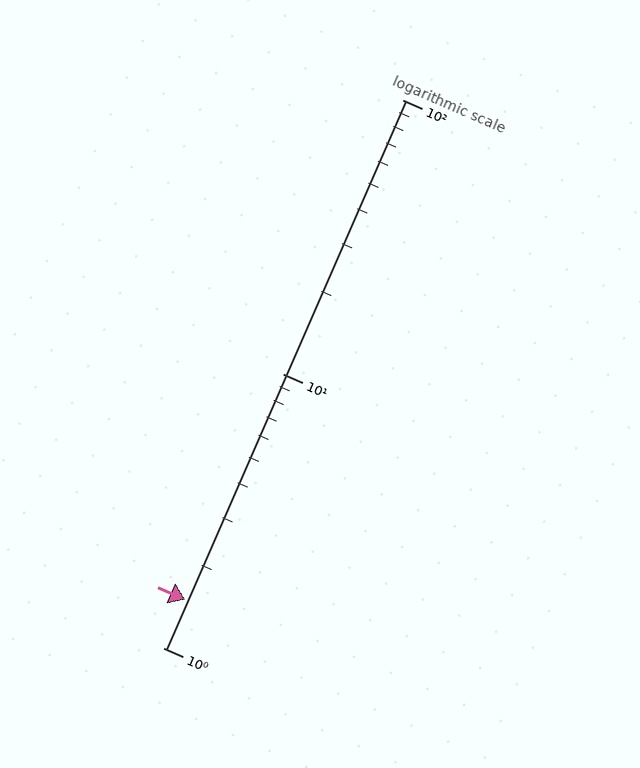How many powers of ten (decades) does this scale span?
The scale spans 2 decades, from 1 to 100.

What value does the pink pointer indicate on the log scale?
The pointer indicates approximately 1.5.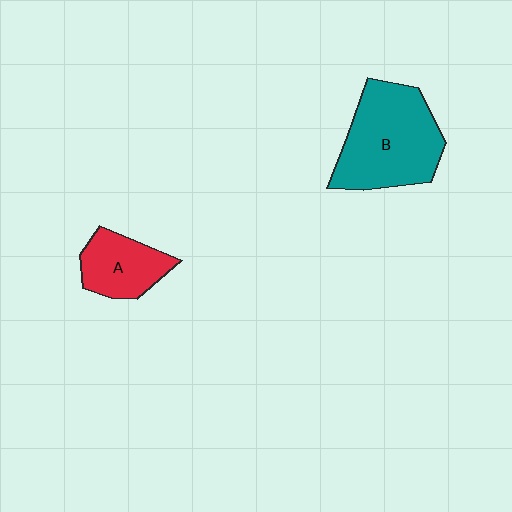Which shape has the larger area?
Shape B (teal).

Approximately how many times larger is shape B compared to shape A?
Approximately 1.9 times.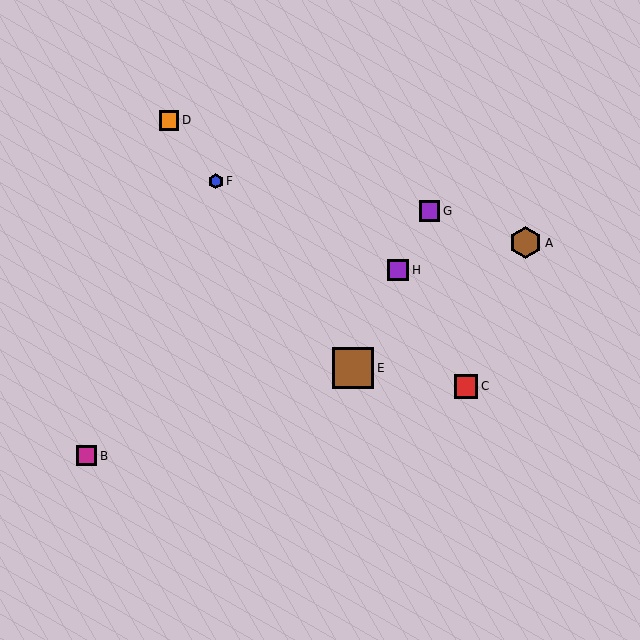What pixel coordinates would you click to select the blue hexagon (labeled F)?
Click at (216, 181) to select the blue hexagon F.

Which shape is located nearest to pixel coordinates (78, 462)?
The magenta square (labeled B) at (87, 456) is nearest to that location.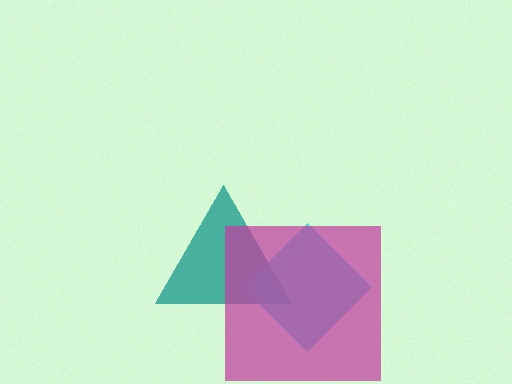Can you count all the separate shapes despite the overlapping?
Yes, there are 3 separate shapes.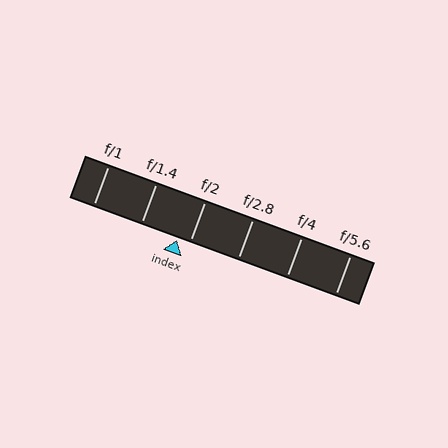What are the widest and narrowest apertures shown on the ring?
The widest aperture shown is f/1 and the narrowest is f/5.6.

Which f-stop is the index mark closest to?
The index mark is closest to f/2.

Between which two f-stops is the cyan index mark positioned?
The index mark is between f/1.4 and f/2.